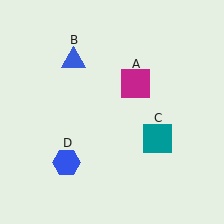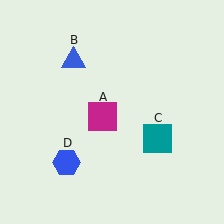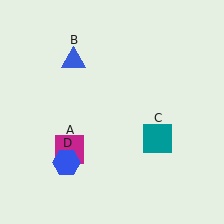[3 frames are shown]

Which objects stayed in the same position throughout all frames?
Blue triangle (object B) and teal square (object C) and blue hexagon (object D) remained stationary.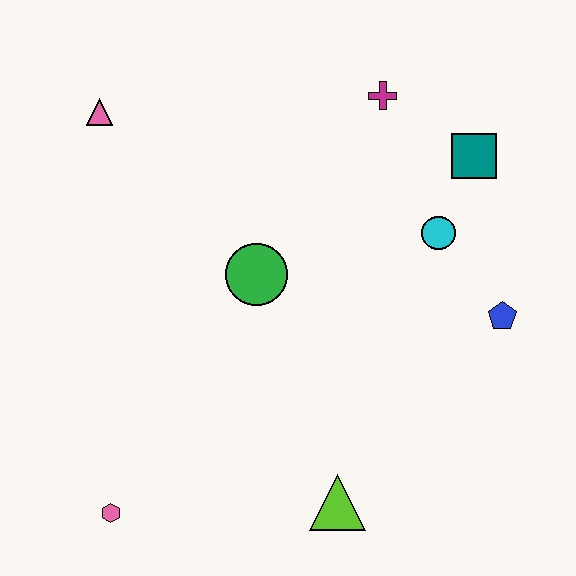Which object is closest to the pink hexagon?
The lime triangle is closest to the pink hexagon.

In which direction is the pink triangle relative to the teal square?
The pink triangle is to the left of the teal square.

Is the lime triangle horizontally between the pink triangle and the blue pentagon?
Yes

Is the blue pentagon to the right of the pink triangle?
Yes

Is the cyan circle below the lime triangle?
No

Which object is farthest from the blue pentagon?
The pink triangle is farthest from the blue pentagon.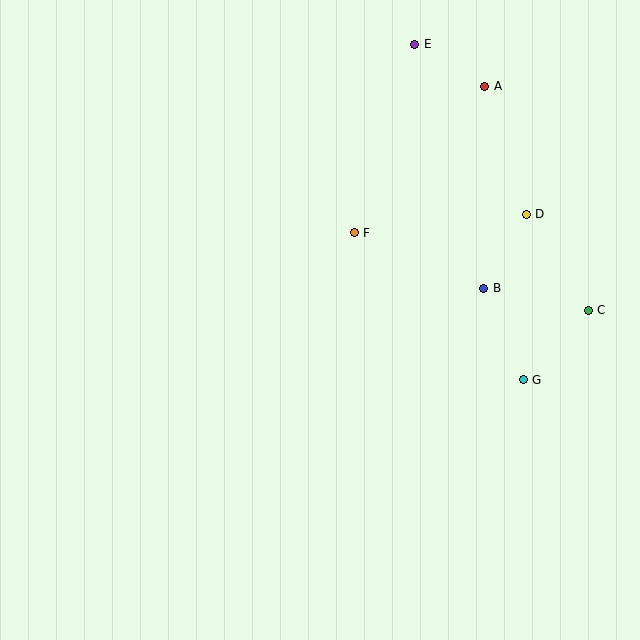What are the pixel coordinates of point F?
Point F is at (354, 233).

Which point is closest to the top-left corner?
Point E is closest to the top-left corner.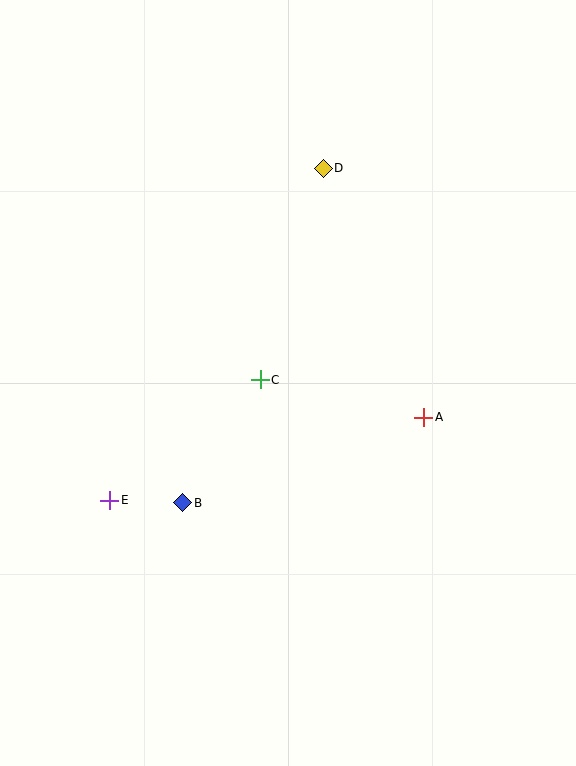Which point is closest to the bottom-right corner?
Point A is closest to the bottom-right corner.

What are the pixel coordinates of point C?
Point C is at (260, 380).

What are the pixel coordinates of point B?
Point B is at (183, 503).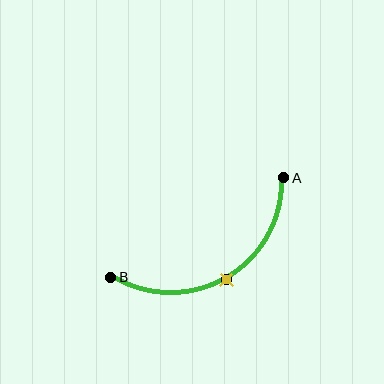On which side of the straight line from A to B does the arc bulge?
The arc bulges below the straight line connecting A and B.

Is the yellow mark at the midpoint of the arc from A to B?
Yes. The yellow mark lies on the arc at equal arc-length from both A and B — it is the arc midpoint.